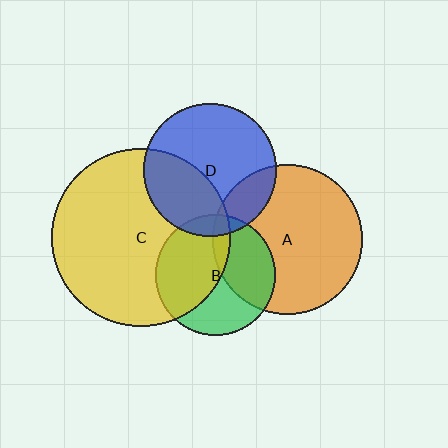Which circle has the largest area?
Circle C (yellow).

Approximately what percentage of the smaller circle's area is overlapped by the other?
Approximately 10%.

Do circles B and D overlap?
Yes.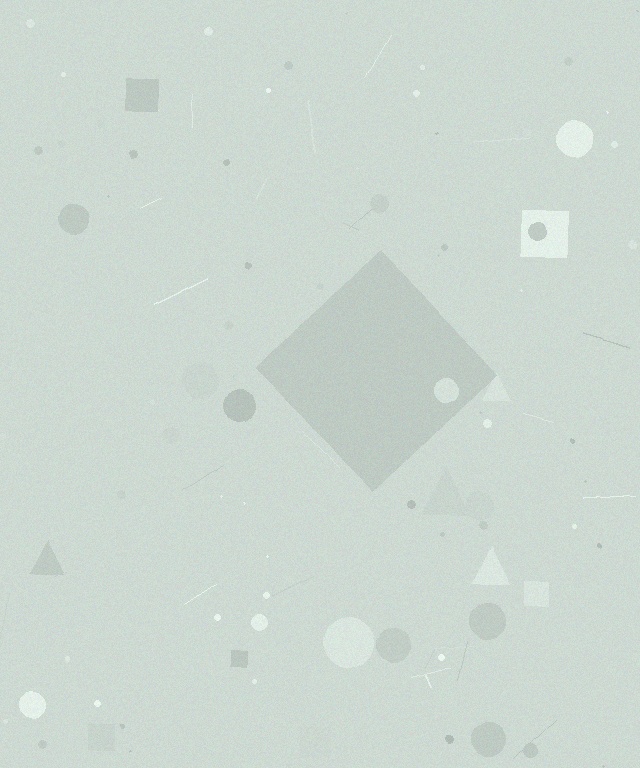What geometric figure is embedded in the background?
A diamond is embedded in the background.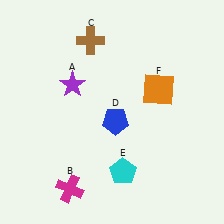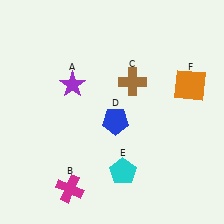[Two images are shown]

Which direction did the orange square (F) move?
The orange square (F) moved right.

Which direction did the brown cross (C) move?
The brown cross (C) moved right.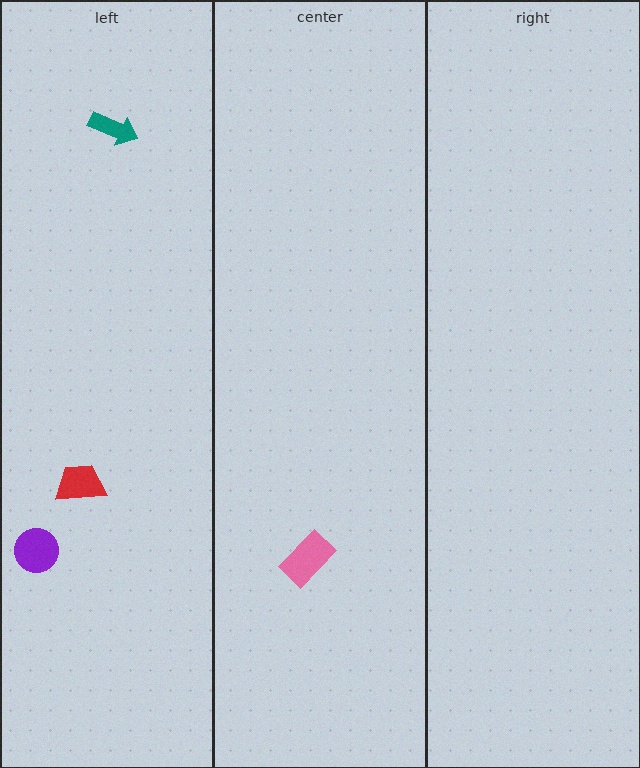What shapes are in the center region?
The pink rectangle.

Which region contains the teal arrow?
The left region.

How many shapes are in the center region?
1.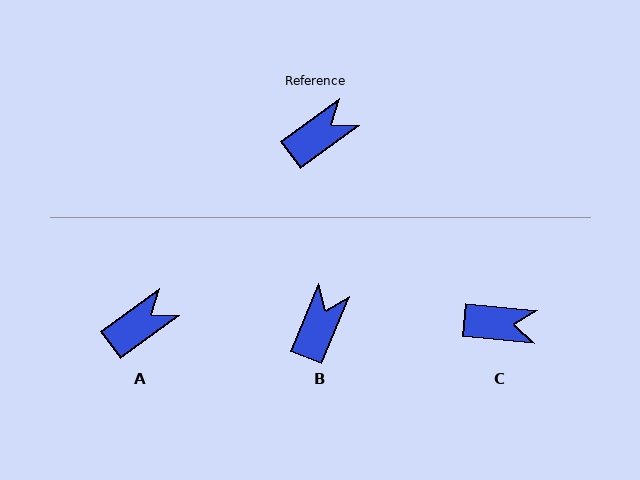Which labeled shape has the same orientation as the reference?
A.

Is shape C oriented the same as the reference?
No, it is off by about 41 degrees.